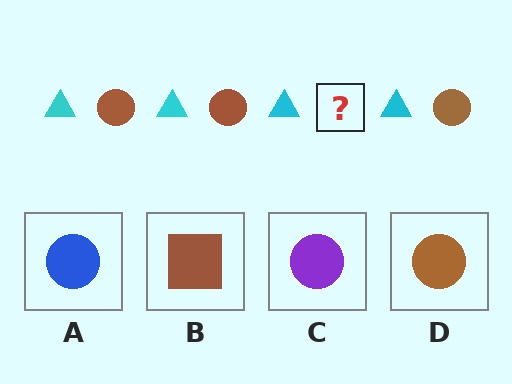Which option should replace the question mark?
Option D.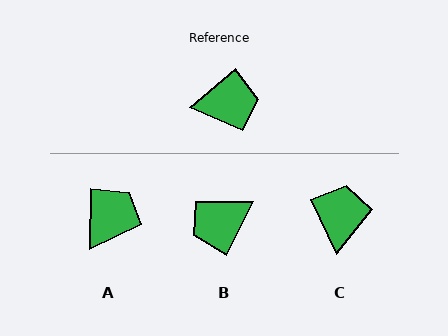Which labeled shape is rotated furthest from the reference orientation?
B, about 157 degrees away.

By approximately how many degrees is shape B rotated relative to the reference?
Approximately 157 degrees clockwise.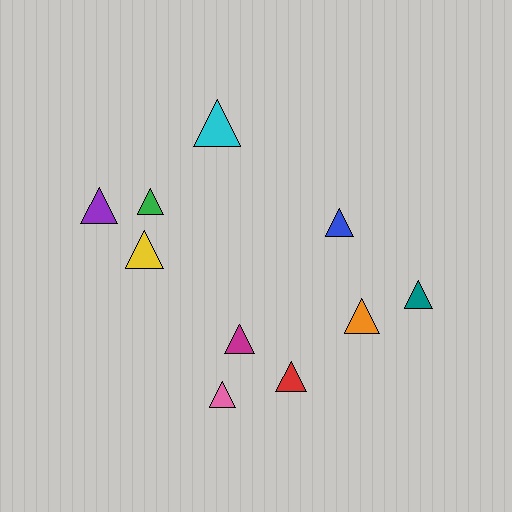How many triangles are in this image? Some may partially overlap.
There are 10 triangles.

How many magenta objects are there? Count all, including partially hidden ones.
There is 1 magenta object.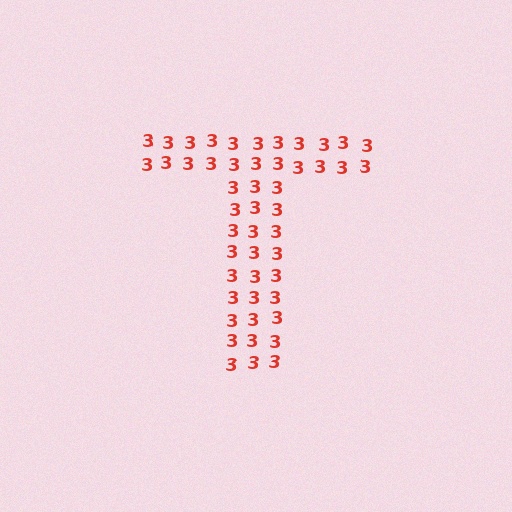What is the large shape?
The large shape is the letter T.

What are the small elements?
The small elements are digit 3's.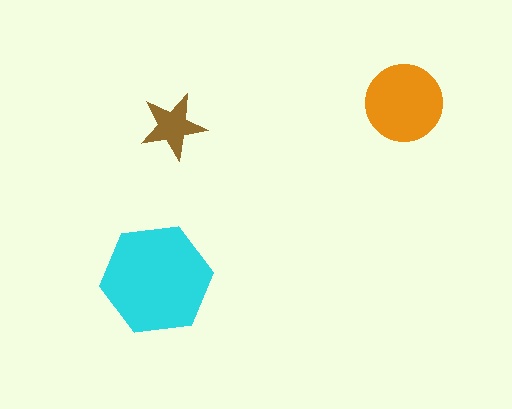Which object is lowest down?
The cyan hexagon is bottommost.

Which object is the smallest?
The brown star.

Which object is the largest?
The cyan hexagon.